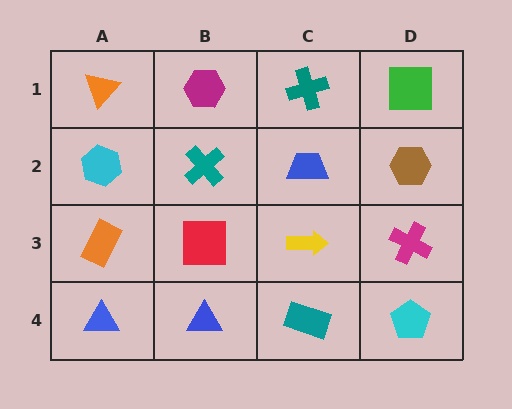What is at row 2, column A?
A cyan hexagon.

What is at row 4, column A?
A blue triangle.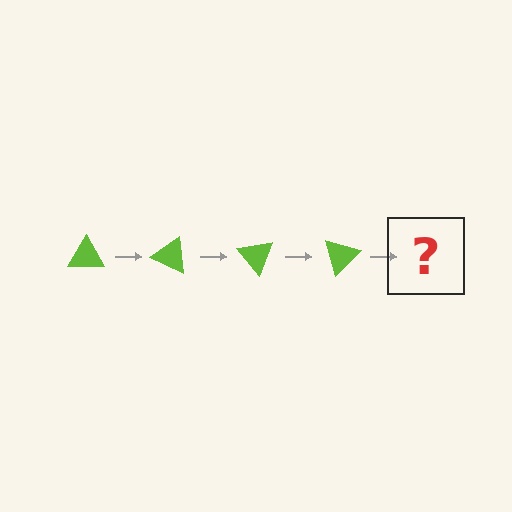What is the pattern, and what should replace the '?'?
The pattern is that the triangle rotates 25 degrees each step. The '?' should be a lime triangle rotated 100 degrees.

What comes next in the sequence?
The next element should be a lime triangle rotated 100 degrees.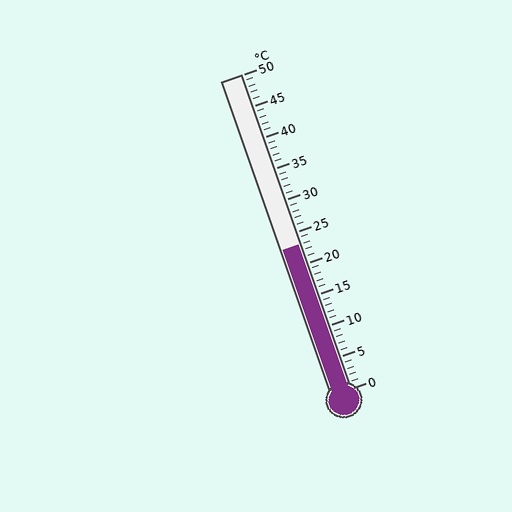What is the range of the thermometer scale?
The thermometer scale ranges from 0°C to 50°C.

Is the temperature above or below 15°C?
The temperature is above 15°C.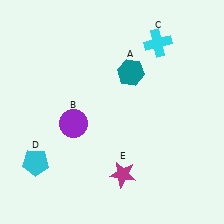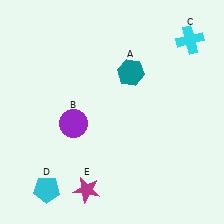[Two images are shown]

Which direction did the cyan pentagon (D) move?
The cyan pentagon (D) moved down.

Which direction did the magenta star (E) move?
The magenta star (E) moved left.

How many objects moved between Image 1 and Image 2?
3 objects moved between the two images.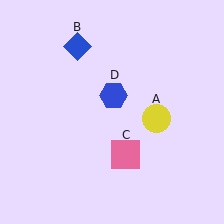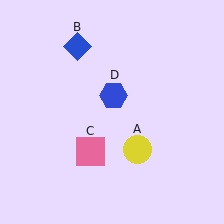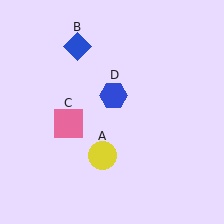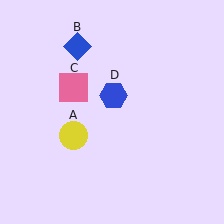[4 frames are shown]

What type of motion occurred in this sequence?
The yellow circle (object A), pink square (object C) rotated clockwise around the center of the scene.